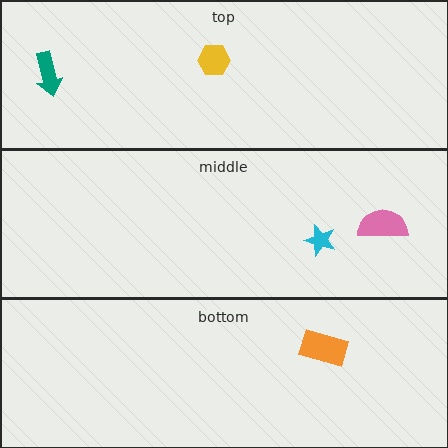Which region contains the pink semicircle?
The middle region.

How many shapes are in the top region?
2.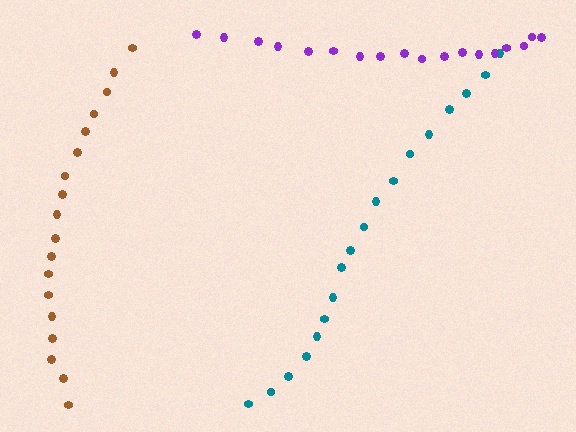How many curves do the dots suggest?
There are 3 distinct paths.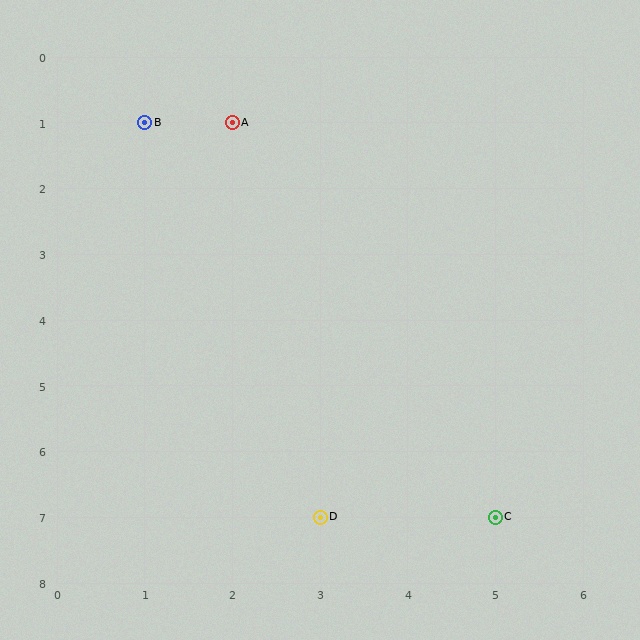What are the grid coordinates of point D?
Point D is at grid coordinates (3, 7).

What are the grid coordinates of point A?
Point A is at grid coordinates (2, 1).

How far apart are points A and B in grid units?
Points A and B are 1 column apart.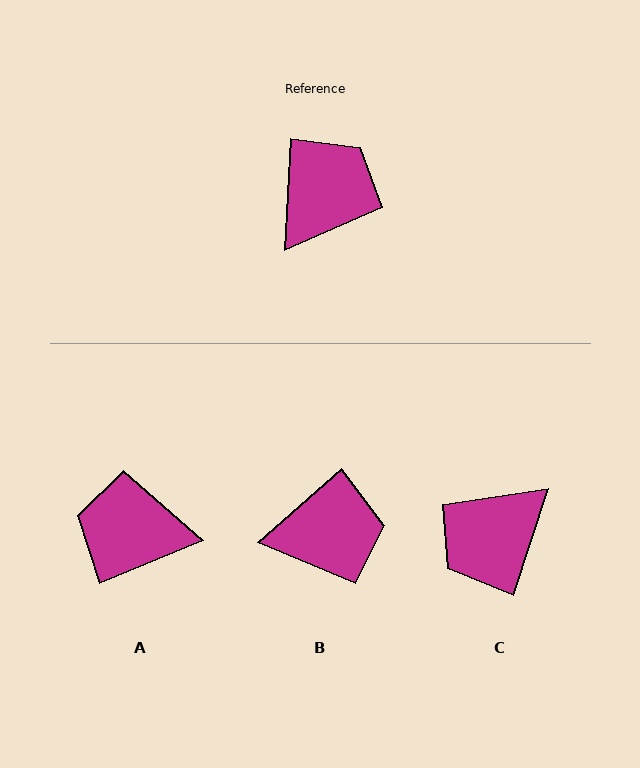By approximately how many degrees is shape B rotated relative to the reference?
Approximately 46 degrees clockwise.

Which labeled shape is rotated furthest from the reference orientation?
C, about 165 degrees away.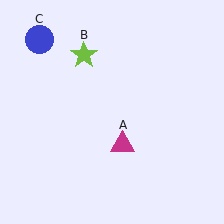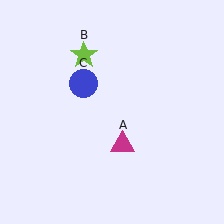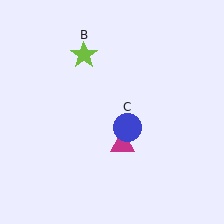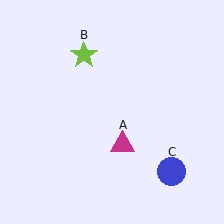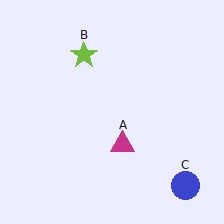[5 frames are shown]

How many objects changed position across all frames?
1 object changed position: blue circle (object C).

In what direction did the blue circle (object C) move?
The blue circle (object C) moved down and to the right.